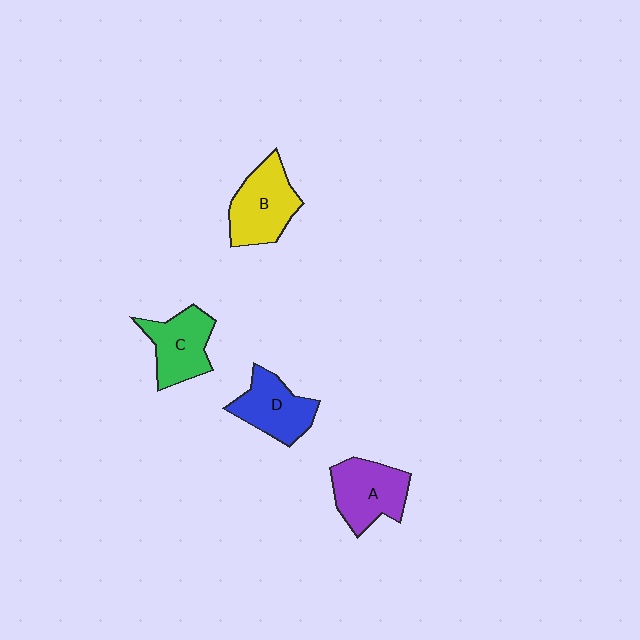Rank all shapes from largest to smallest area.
From largest to smallest: B (yellow), A (purple), C (green), D (blue).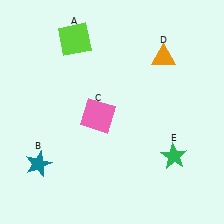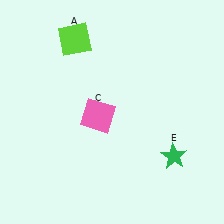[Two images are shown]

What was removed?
The orange triangle (D), the teal star (B) were removed in Image 2.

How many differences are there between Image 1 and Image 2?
There are 2 differences between the two images.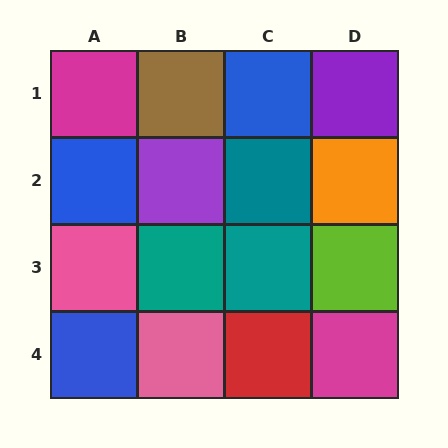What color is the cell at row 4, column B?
Pink.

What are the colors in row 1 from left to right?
Magenta, brown, blue, purple.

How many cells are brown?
1 cell is brown.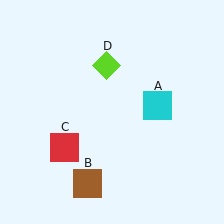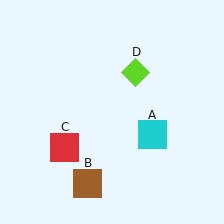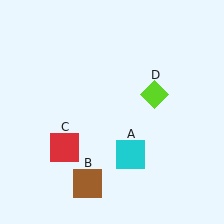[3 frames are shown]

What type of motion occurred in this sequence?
The cyan square (object A), lime diamond (object D) rotated clockwise around the center of the scene.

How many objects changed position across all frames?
2 objects changed position: cyan square (object A), lime diamond (object D).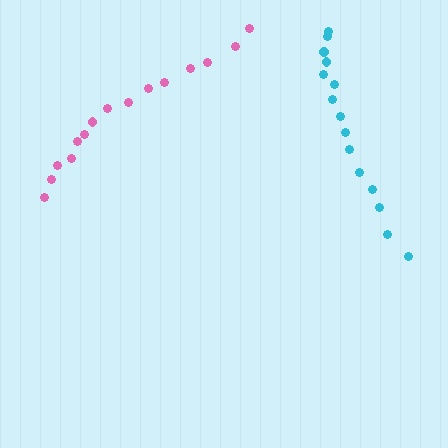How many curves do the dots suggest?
There are 2 distinct paths.